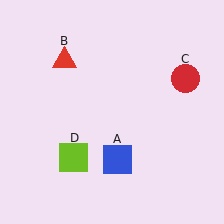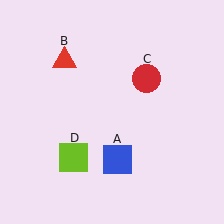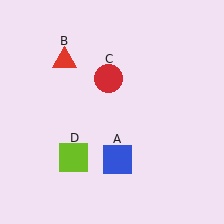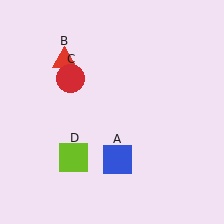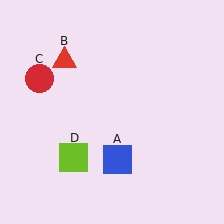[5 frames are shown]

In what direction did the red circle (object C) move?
The red circle (object C) moved left.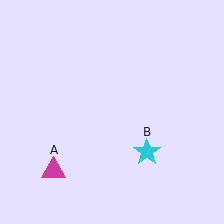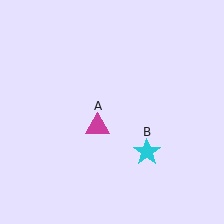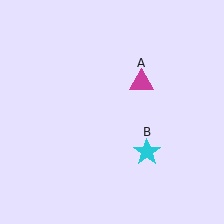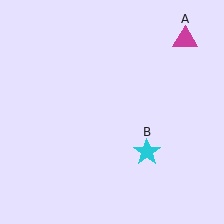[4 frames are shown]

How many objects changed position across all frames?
1 object changed position: magenta triangle (object A).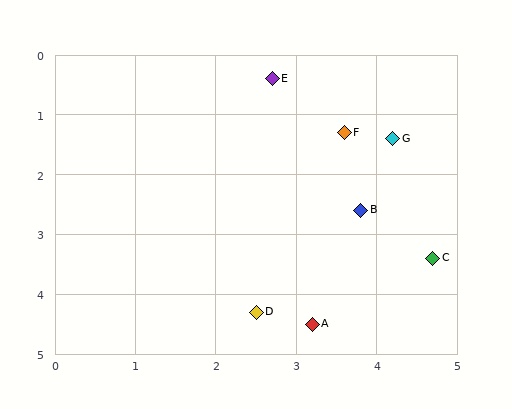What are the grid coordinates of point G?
Point G is at approximately (4.2, 1.4).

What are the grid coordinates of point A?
Point A is at approximately (3.2, 4.5).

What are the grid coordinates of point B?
Point B is at approximately (3.8, 2.6).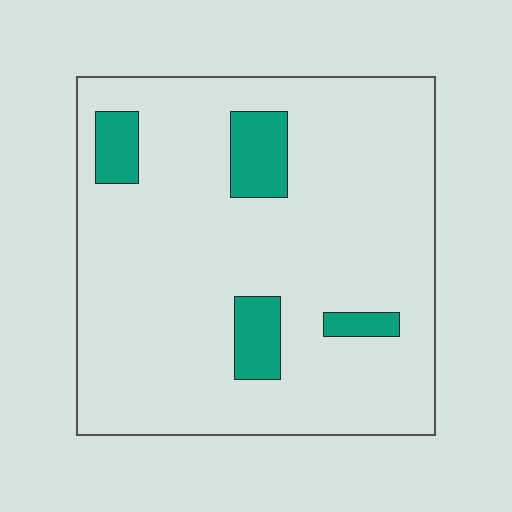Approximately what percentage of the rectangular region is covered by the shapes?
Approximately 10%.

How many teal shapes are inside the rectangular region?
4.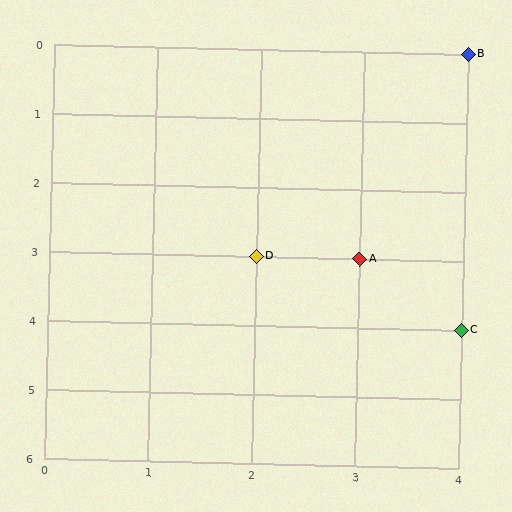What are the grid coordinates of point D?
Point D is at grid coordinates (2, 3).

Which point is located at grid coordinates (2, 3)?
Point D is at (2, 3).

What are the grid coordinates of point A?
Point A is at grid coordinates (3, 3).